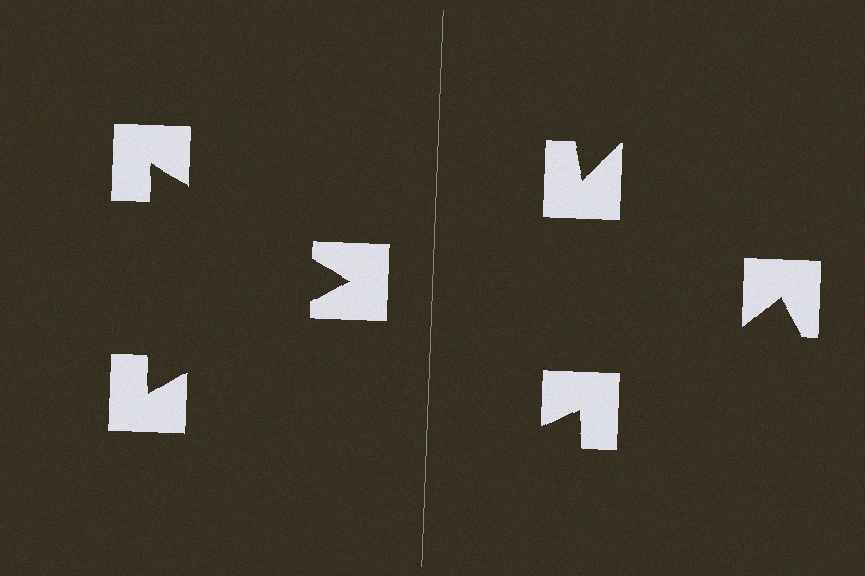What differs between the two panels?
The notched squares are positioned identically on both sides; only the wedge orientations differ. On the left they align to a triangle; on the right they are misaligned.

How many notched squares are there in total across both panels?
6 — 3 on each side.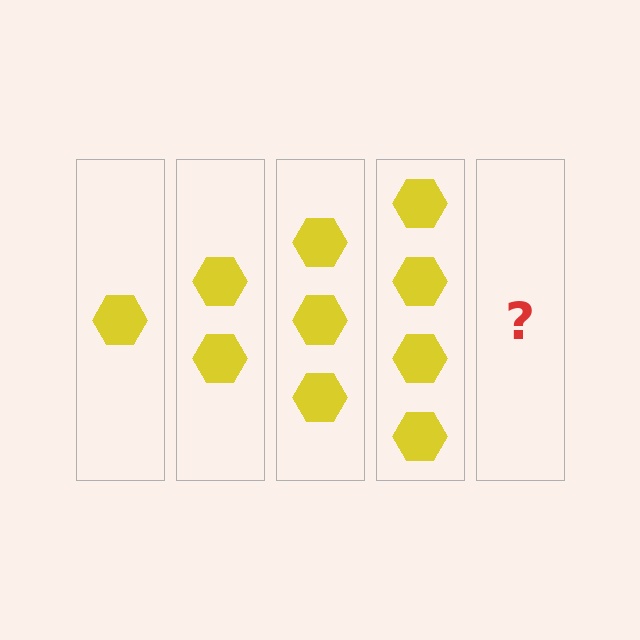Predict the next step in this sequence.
The next step is 5 hexagons.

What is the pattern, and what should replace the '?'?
The pattern is that each step adds one more hexagon. The '?' should be 5 hexagons.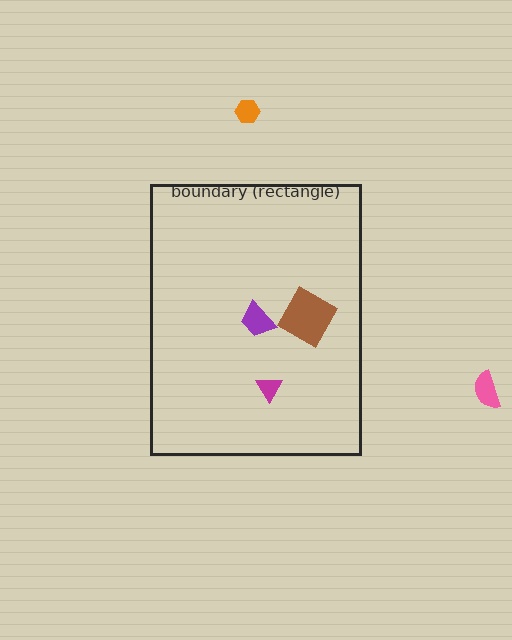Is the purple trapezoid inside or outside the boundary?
Inside.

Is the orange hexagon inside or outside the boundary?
Outside.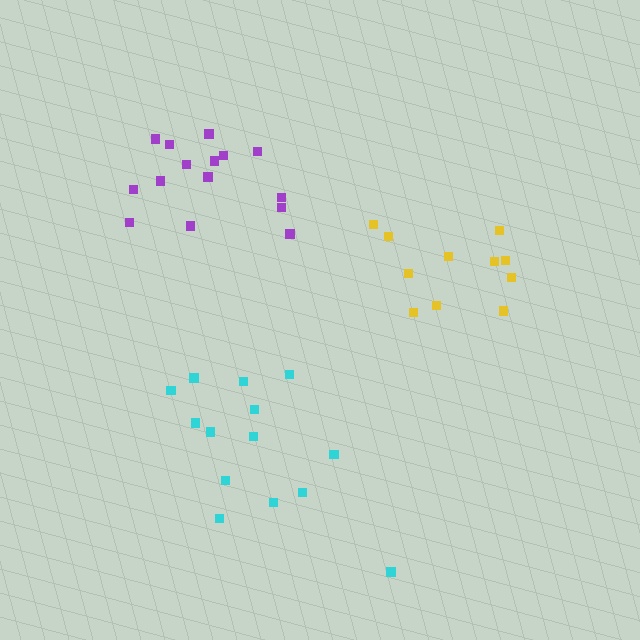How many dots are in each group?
Group 1: 14 dots, Group 2: 11 dots, Group 3: 15 dots (40 total).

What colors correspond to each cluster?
The clusters are colored: cyan, yellow, purple.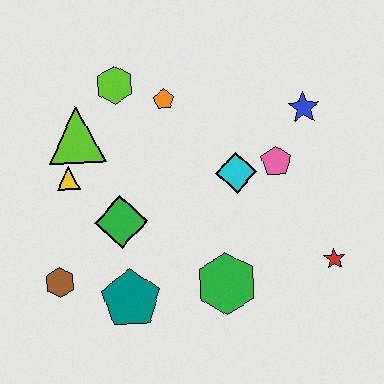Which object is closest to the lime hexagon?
The orange pentagon is closest to the lime hexagon.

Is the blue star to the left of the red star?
Yes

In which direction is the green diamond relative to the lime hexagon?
The green diamond is below the lime hexagon.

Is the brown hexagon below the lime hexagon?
Yes